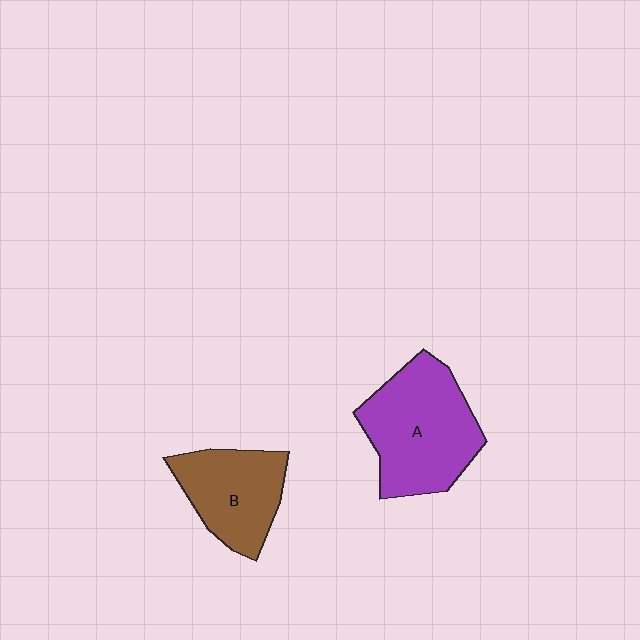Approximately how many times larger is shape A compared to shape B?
Approximately 1.4 times.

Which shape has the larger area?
Shape A (purple).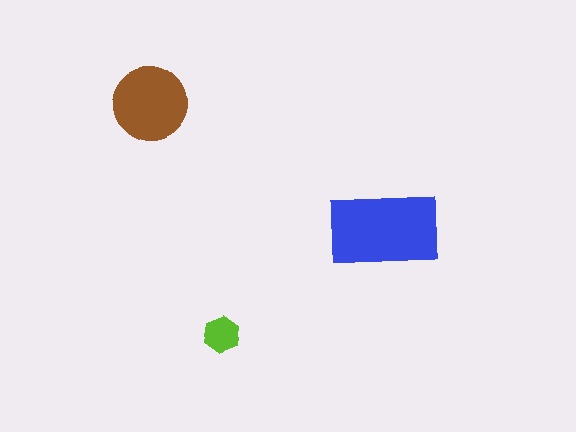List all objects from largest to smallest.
The blue rectangle, the brown circle, the lime hexagon.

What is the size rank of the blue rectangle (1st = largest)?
1st.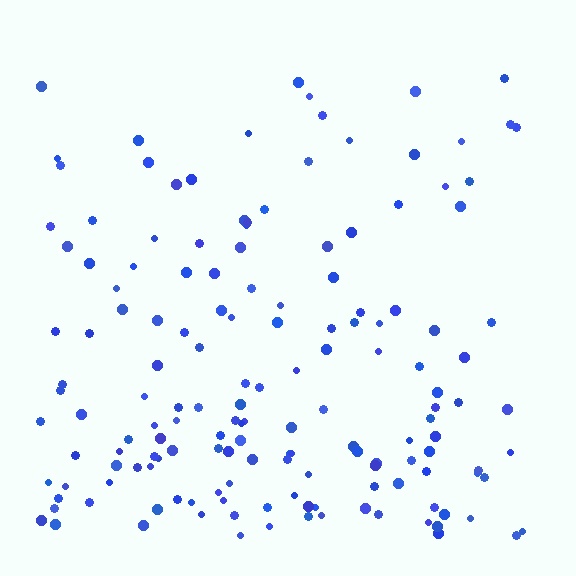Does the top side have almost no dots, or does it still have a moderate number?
Still a moderate number, just noticeably fewer than the bottom.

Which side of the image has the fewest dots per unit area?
The top.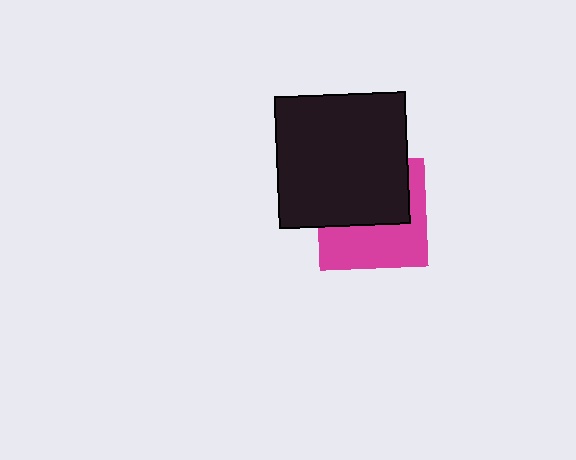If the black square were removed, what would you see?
You would see the complete magenta square.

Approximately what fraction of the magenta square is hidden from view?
Roughly 52% of the magenta square is hidden behind the black square.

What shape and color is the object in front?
The object in front is a black square.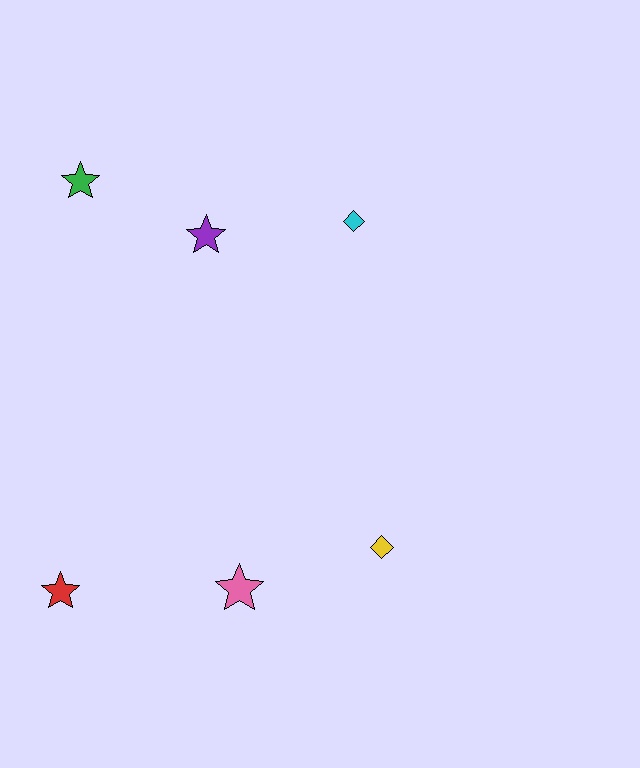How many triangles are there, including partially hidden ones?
There are no triangles.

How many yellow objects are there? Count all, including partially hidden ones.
There is 1 yellow object.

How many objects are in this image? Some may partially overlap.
There are 6 objects.